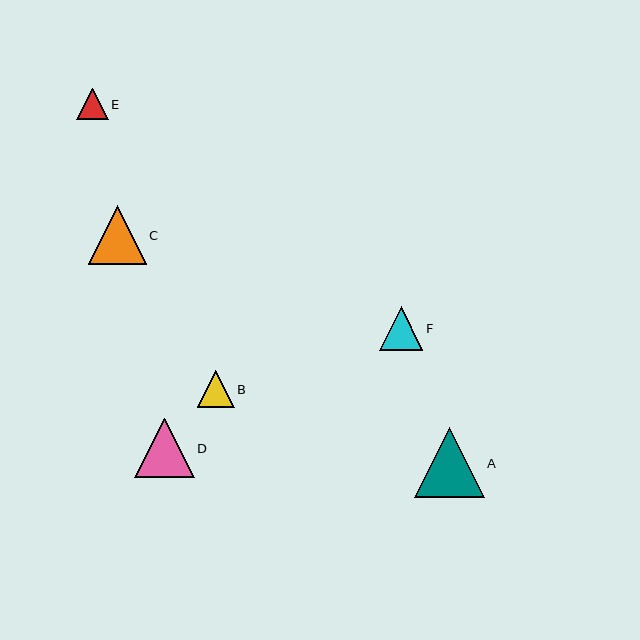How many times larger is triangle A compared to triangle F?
Triangle A is approximately 1.6 times the size of triangle F.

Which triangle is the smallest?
Triangle E is the smallest with a size of approximately 31 pixels.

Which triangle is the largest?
Triangle A is the largest with a size of approximately 70 pixels.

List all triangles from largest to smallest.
From largest to smallest: A, D, C, F, B, E.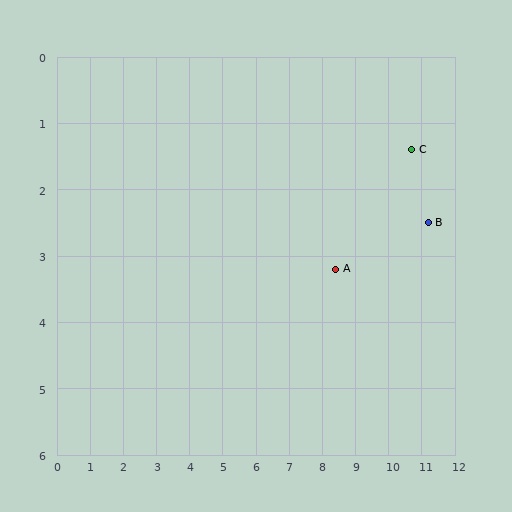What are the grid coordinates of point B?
Point B is at approximately (11.2, 2.5).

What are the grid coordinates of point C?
Point C is at approximately (10.7, 1.4).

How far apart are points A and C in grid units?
Points A and C are about 2.9 grid units apart.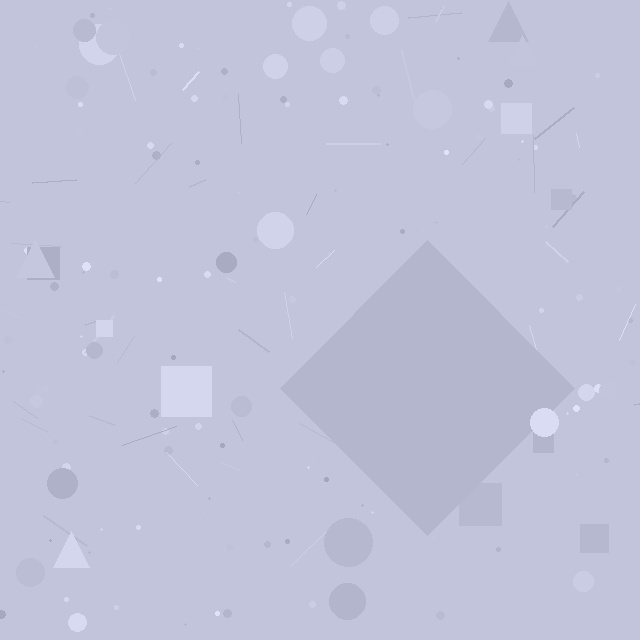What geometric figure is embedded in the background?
A diamond is embedded in the background.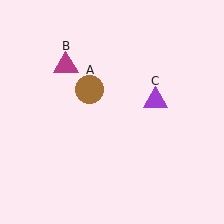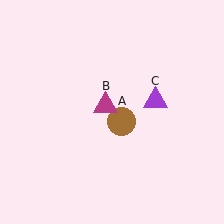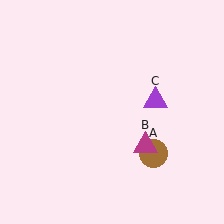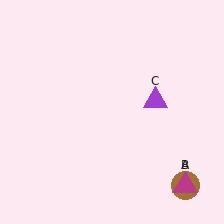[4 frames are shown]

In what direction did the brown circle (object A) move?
The brown circle (object A) moved down and to the right.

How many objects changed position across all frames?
2 objects changed position: brown circle (object A), magenta triangle (object B).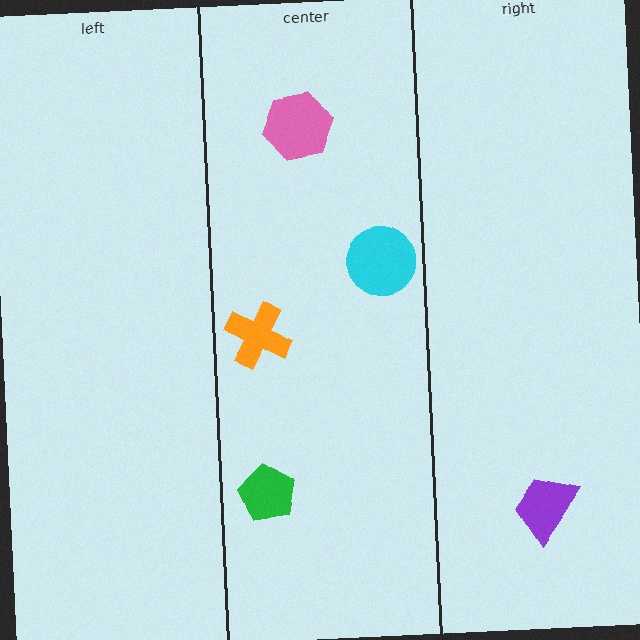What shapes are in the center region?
The green pentagon, the pink hexagon, the orange cross, the cyan circle.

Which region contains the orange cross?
The center region.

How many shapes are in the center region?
4.